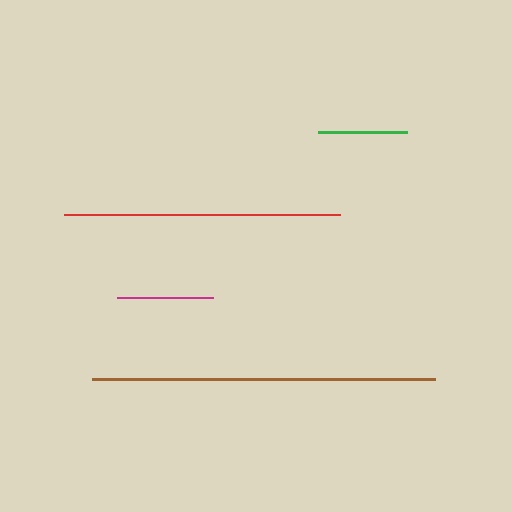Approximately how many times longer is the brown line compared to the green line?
The brown line is approximately 3.8 times the length of the green line.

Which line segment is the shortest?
The green line is the shortest at approximately 90 pixels.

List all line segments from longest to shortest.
From longest to shortest: brown, red, magenta, green.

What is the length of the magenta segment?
The magenta segment is approximately 96 pixels long.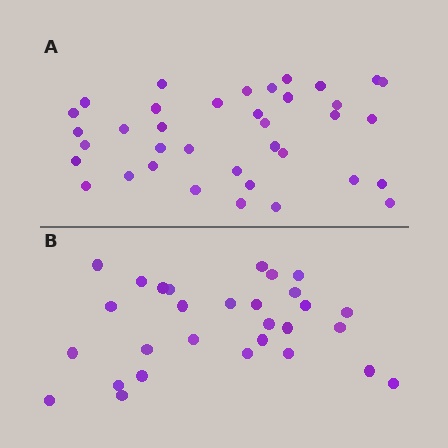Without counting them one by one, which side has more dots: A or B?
Region A (the top region) has more dots.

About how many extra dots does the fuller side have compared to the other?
Region A has roughly 8 or so more dots than region B.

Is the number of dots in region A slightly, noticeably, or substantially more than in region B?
Region A has noticeably more, but not dramatically so. The ratio is roughly 1.3 to 1.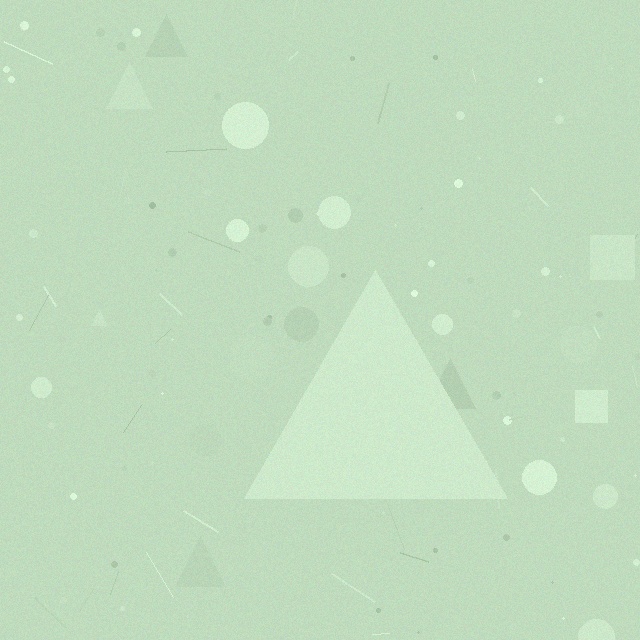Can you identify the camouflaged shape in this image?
The camouflaged shape is a triangle.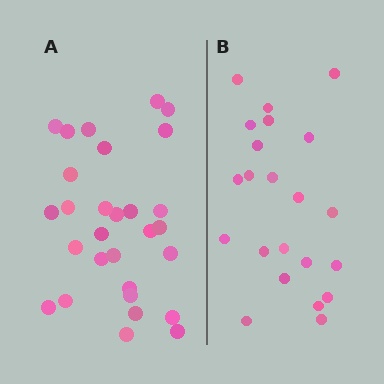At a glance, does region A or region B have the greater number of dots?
Region A (the left region) has more dots.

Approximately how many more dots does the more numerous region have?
Region A has roughly 8 or so more dots than region B.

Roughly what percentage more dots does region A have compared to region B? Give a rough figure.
About 30% more.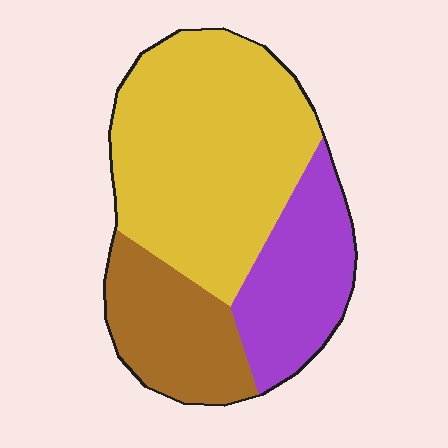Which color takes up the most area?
Yellow, at roughly 55%.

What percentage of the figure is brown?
Brown covers about 20% of the figure.